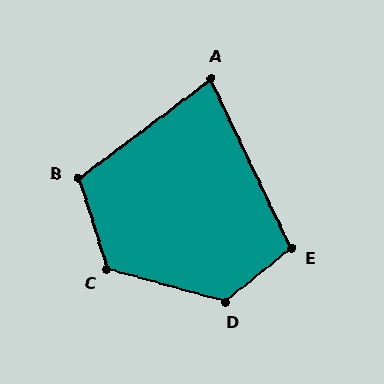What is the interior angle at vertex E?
Approximately 103 degrees (obtuse).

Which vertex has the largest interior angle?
D, at approximately 126 degrees.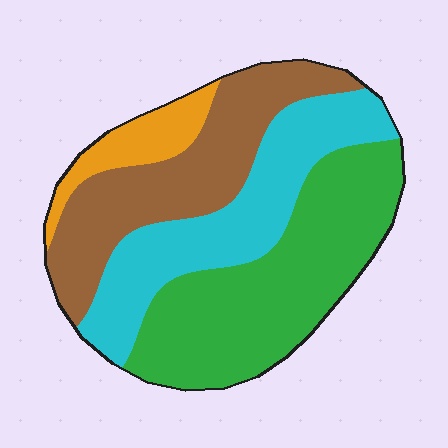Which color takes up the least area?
Orange, at roughly 10%.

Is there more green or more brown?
Green.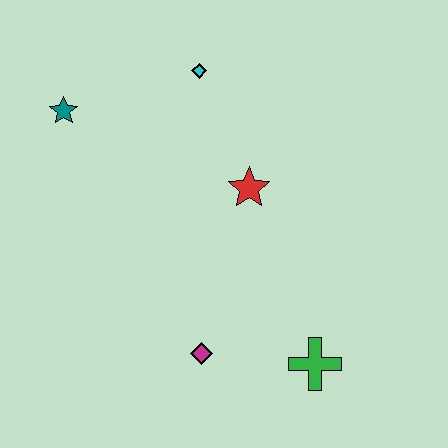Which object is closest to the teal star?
The cyan diamond is closest to the teal star.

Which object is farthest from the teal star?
The green cross is farthest from the teal star.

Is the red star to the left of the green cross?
Yes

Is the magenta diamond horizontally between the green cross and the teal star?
Yes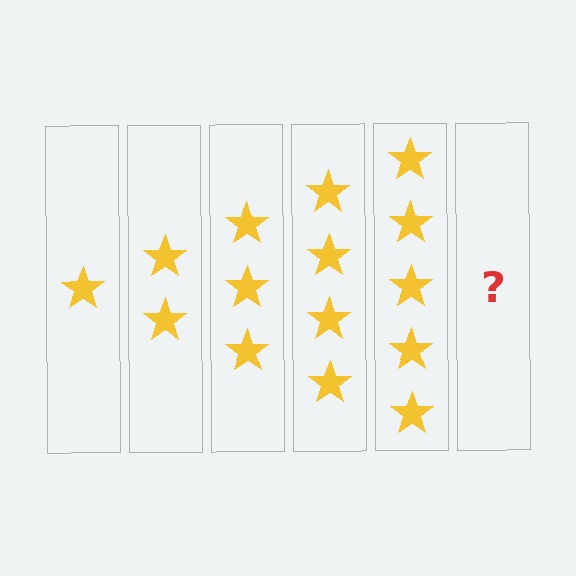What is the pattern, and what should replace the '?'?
The pattern is that each step adds one more star. The '?' should be 6 stars.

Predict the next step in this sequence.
The next step is 6 stars.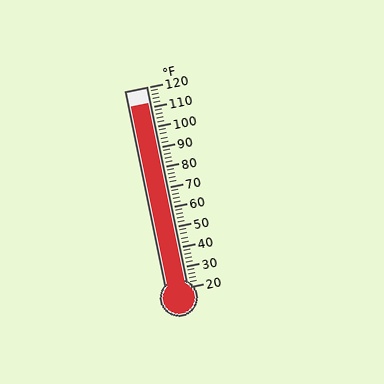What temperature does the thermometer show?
The thermometer shows approximately 112°F.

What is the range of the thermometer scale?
The thermometer scale ranges from 20°F to 120°F.